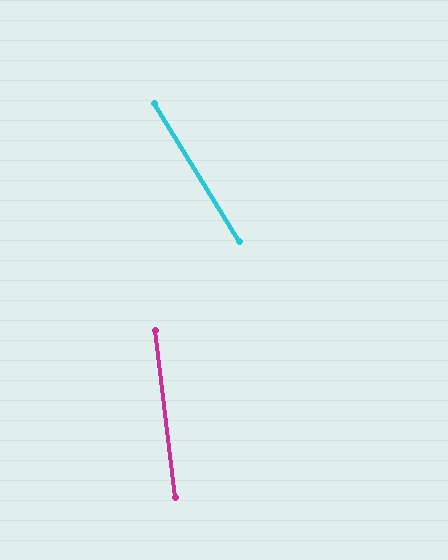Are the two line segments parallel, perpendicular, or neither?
Neither parallel nor perpendicular — they differ by about 25°.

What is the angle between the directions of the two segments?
Approximately 25 degrees.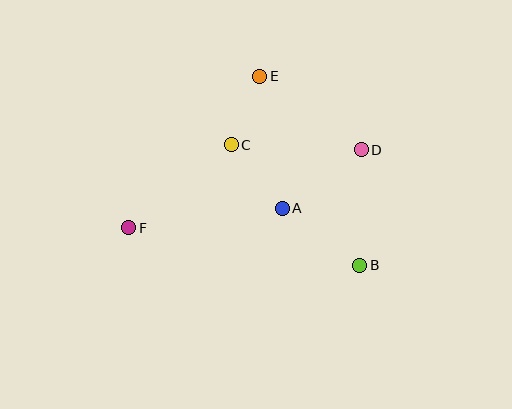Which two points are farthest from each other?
Points D and F are farthest from each other.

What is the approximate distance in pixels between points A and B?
The distance between A and B is approximately 96 pixels.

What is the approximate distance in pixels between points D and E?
The distance between D and E is approximately 125 pixels.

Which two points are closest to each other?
Points C and E are closest to each other.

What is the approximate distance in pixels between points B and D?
The distance between B and D is approximately 115 pixels.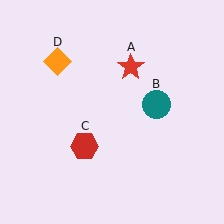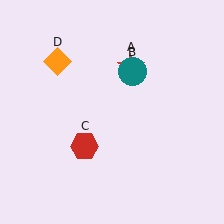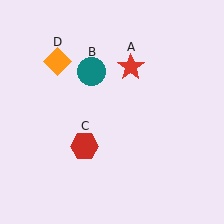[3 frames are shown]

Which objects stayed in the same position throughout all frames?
Red star (object A) and red hexagon (object C) and orange diamond (object D) remained stationary.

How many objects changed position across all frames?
1 object changed position: teal circle (object B).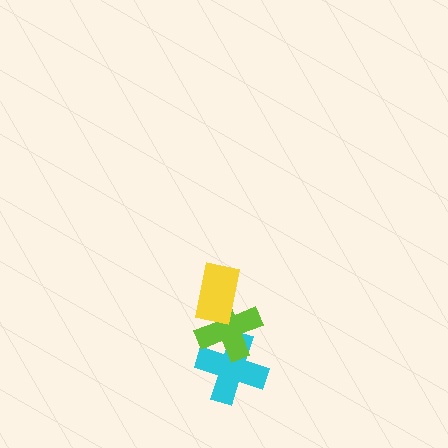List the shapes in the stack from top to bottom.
From top to bottom: the yellow rectangle, the lime cross, the cyan cross.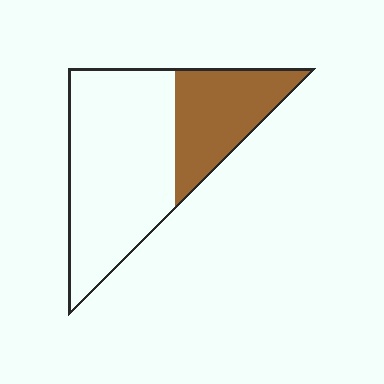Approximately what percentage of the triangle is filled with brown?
Approximately 30%.